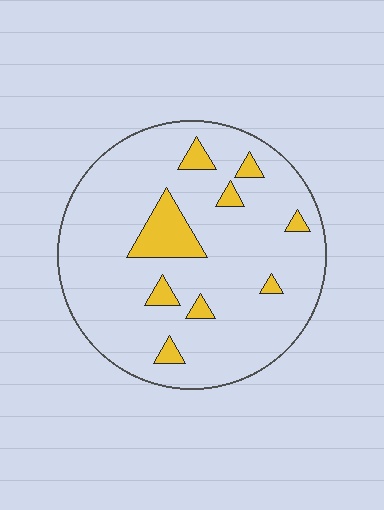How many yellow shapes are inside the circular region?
9.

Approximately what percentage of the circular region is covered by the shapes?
Approximately 10%.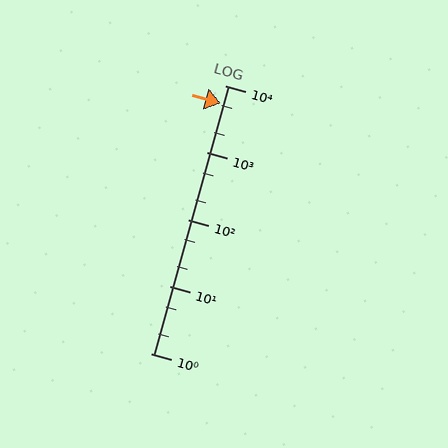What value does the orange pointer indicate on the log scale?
The pointer indicates approximately 5400.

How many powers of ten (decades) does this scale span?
The scale spans 4 decades, from 1 to 10000.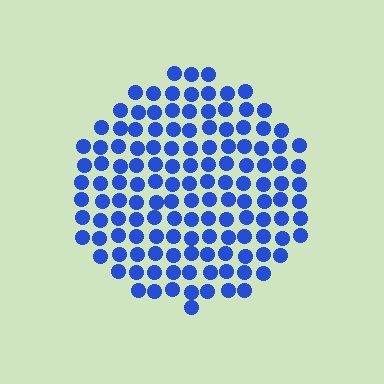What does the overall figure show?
The overall figure shows a circle.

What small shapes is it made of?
It is made of small circles.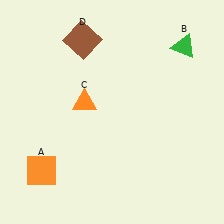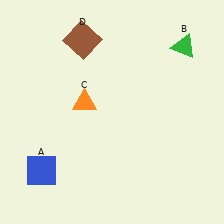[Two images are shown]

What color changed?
The square (A) changed from orange in Image 1 to blue in Image 2.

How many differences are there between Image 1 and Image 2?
There is 1 difference between the two images.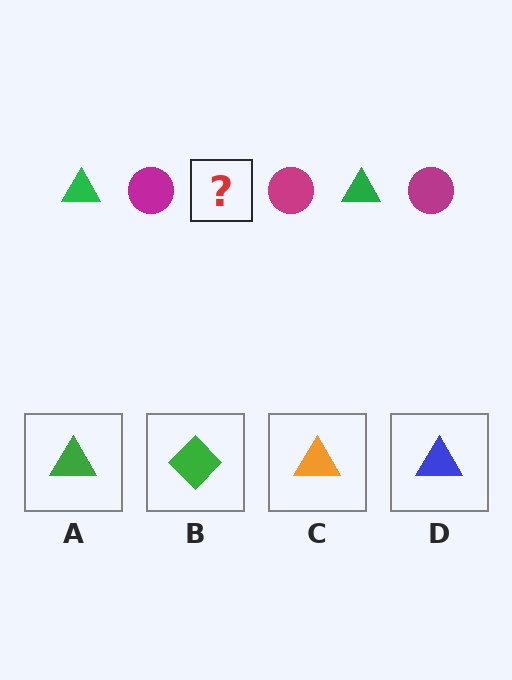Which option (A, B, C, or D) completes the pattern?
A.